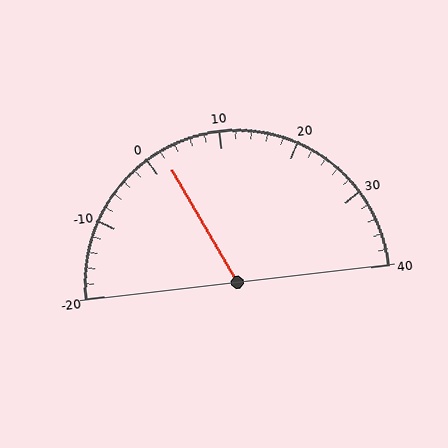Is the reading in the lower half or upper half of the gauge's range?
The reading is in the lower half of the range (-20 to 40).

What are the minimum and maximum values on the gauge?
The gauge ranges from -20 to 40.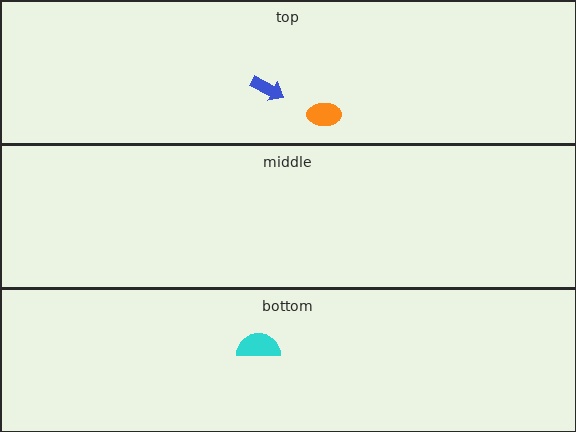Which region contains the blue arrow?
The top region.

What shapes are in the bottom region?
The cyan semicircle.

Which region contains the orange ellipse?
The top region.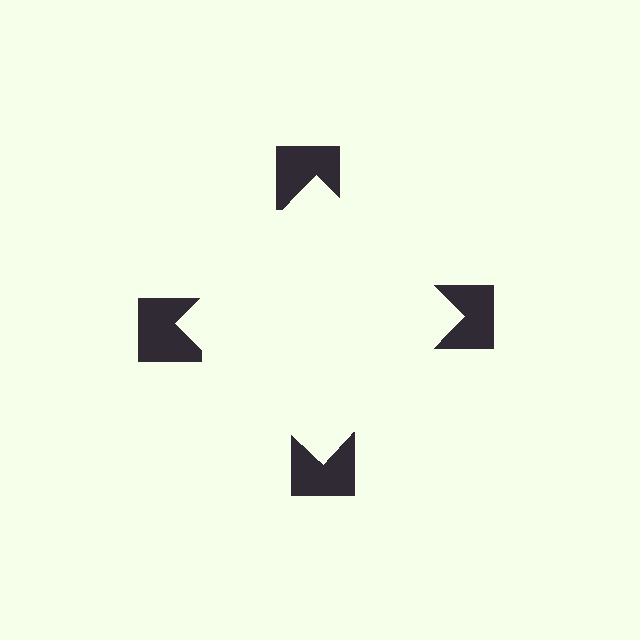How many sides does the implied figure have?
4 sides.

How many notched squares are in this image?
There are 4 — one at each vertex of the illusory square.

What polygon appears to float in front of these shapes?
An illusory square — its edges are inferred from the aligned wedge cuts in the notched squares, not physically drawn.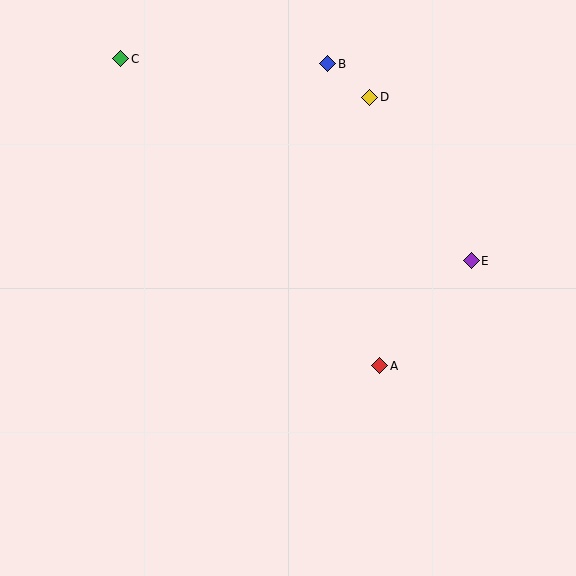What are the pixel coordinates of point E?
Point E is at (471, 261).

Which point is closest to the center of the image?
Point A at (380, 366) is closest to the center.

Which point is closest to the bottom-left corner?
Point A is closest to the bottom-left corner.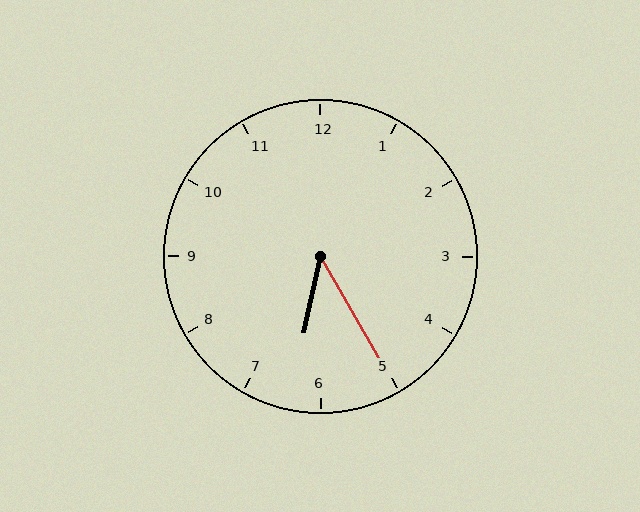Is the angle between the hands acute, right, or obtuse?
It is acute.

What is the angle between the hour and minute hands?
Approximately 42 degrees.